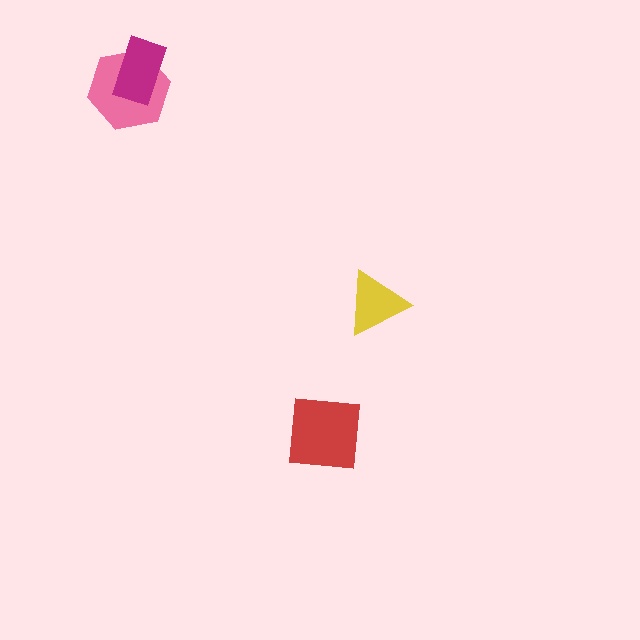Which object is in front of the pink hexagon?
The magenta rectangle is in front of the pink hexagon.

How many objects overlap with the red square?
0 objects overlap with the red square.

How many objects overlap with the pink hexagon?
1 object overlaps with the pink hexagon.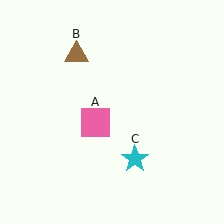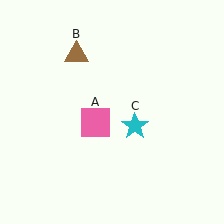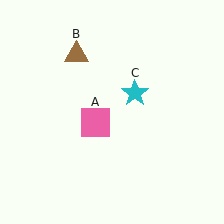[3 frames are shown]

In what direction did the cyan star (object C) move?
The cyan star (object C) moved up.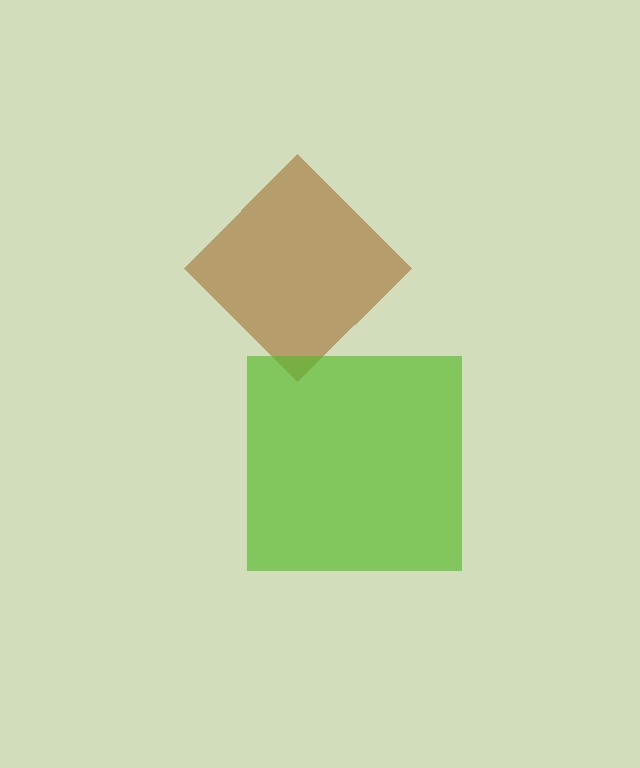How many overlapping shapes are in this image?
There are 2 overlapping shapes in the image.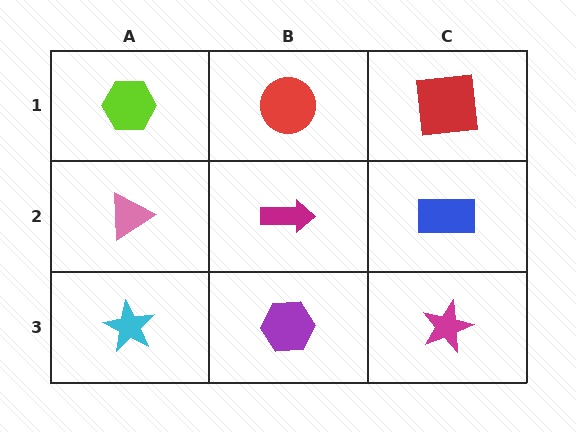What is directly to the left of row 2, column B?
A pink triangle.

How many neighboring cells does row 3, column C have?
2.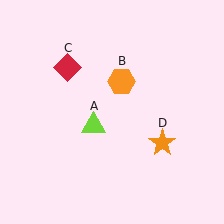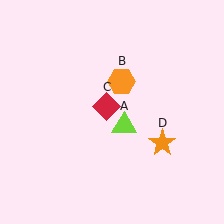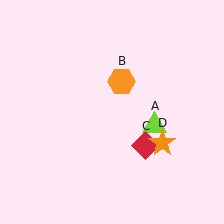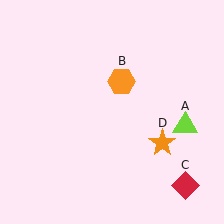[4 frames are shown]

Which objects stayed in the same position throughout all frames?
Orange hexagon (object B) and orange star (object D) remained stationary.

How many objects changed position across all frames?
2 objects changed position: lime triangle (object A), red diamond (object C).